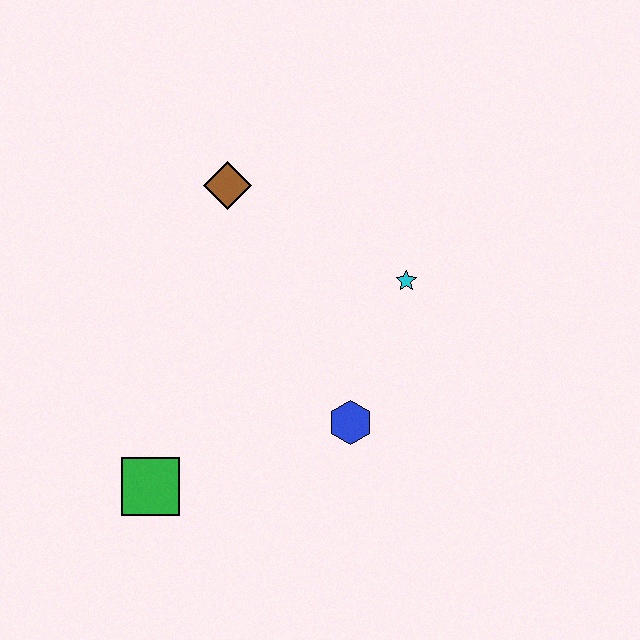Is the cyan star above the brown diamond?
No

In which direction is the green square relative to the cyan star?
The green square is to the left of the cyan star.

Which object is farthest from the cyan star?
The green square is farthest from the cyan star.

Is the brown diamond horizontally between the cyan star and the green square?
Yes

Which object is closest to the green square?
The blue hexagon is closest to the green square.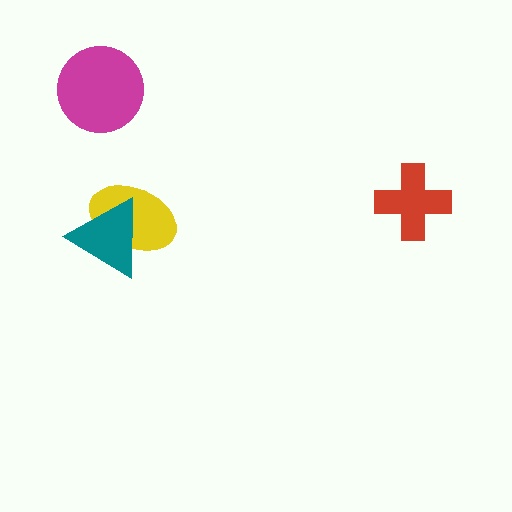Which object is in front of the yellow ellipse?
The teal triangle is in front of the yellow ellipse.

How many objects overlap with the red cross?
0 objects overlap with the red cross.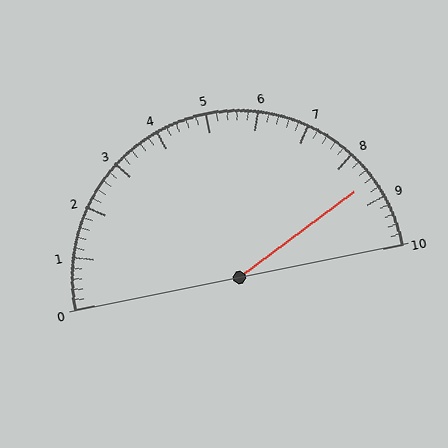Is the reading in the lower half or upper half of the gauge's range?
The reading is in the upper half of the range (0 to 10).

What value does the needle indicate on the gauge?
The needle indicates approximately 8.6.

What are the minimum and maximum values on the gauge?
The gauge ranges from 0 to 10.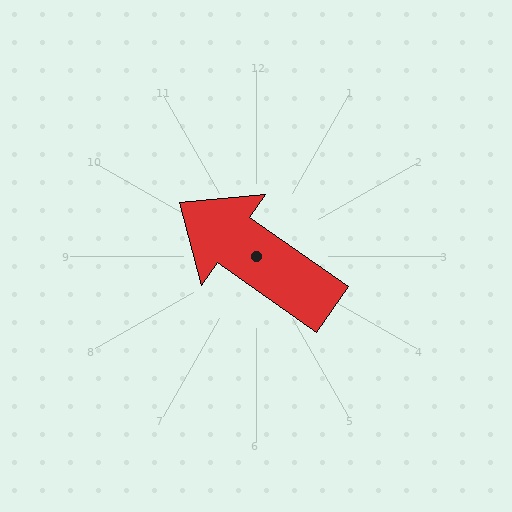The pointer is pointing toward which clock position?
Roughly 10 o'clock.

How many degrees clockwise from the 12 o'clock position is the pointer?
Approximately 305 degrees.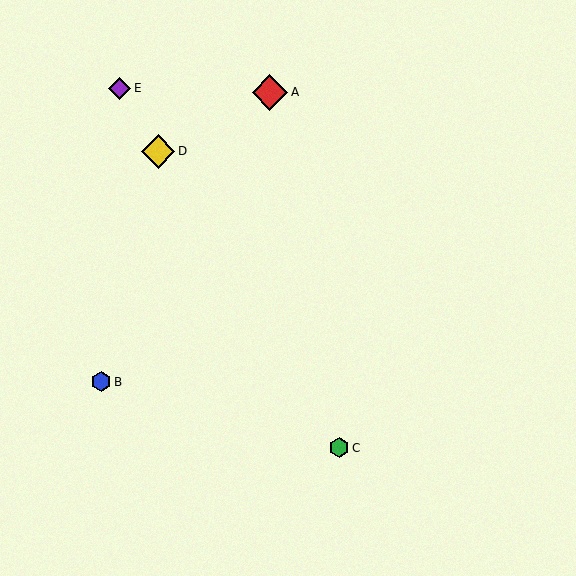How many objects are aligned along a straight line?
3 objects (C, D, E) are aligned along a straight line.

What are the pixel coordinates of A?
Object A is at (270, 92).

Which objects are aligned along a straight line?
Objects C, D, E are aligned along a straight line.